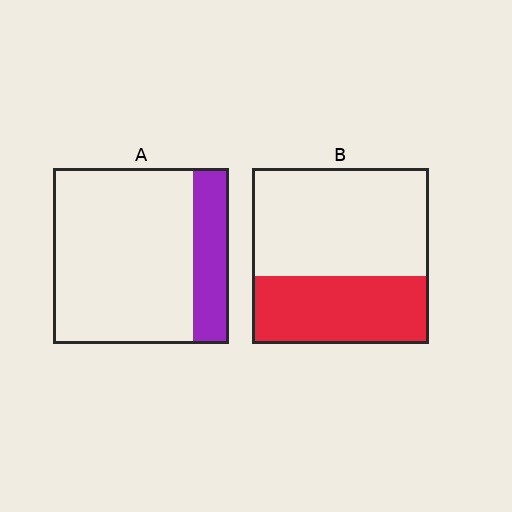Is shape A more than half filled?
No.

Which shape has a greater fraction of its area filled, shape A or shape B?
Shape B.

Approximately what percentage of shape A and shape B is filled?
A is approximately 20% and B is approximately 40%.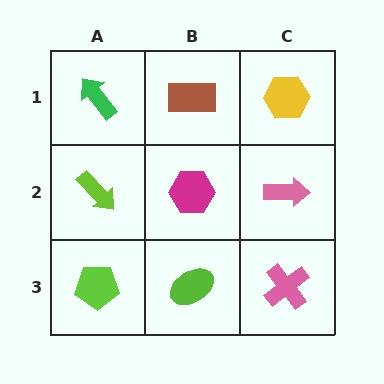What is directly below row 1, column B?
A magenta hexagon.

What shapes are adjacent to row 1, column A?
A lime arrow (row 2, column A), a brown rectangle (row 1, column B).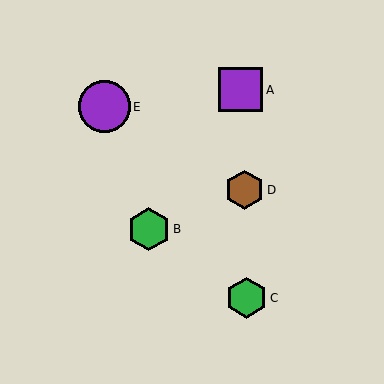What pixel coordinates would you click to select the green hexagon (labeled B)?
Click at (149, 229) to select the green hexagon B.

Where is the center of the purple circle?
The center of the purple circle is at (105, 107).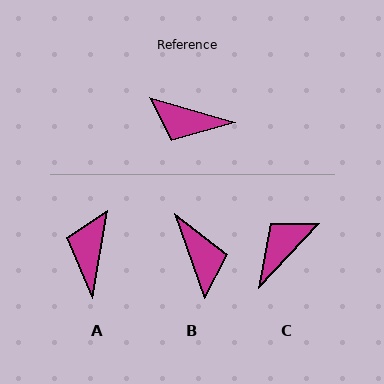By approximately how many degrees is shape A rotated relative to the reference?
Approximately 84 degrees clockwise.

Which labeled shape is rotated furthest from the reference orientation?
B, about 125 degrees away.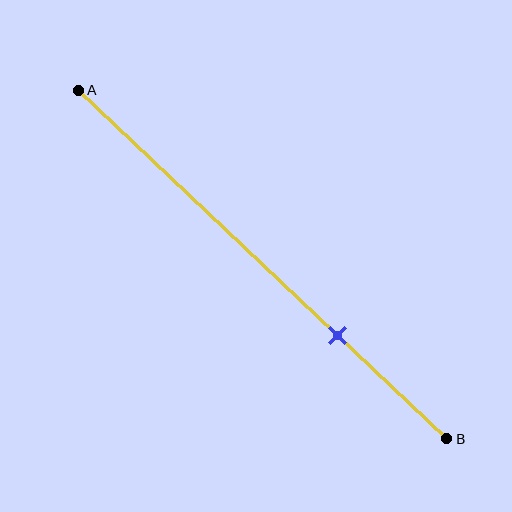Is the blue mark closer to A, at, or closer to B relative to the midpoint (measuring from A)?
The blue mark is closer to point B than the midpoint of segment AB.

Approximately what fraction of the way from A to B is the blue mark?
The blue mark is approximately 70% of the way from A to B.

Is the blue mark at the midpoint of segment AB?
No, the mark is at about 70% from A, not at the 50% midpoint.